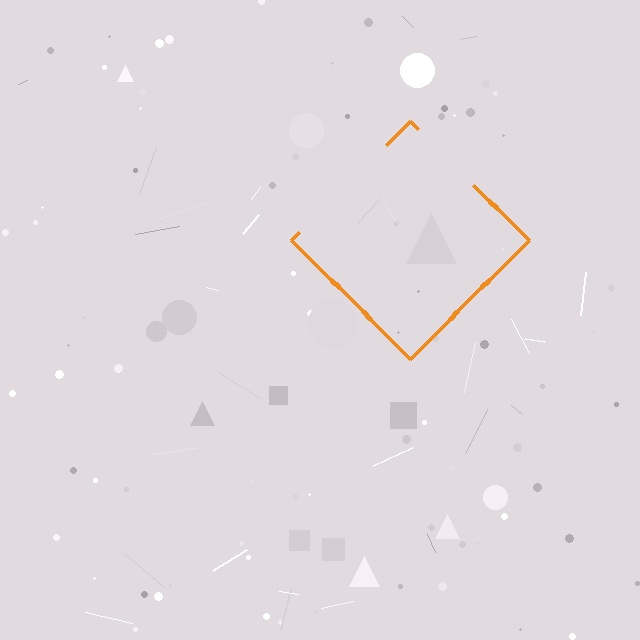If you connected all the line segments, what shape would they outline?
They would outline a diamond.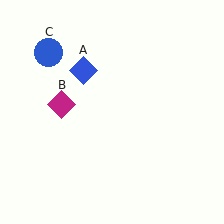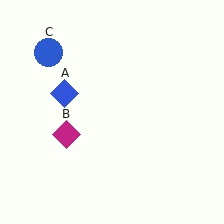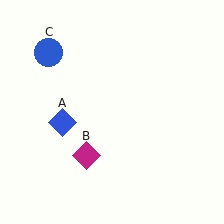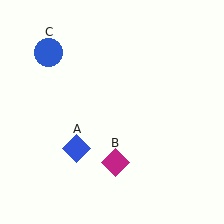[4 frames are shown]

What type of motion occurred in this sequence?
The blue diamond (object A), magenta diamond (object B) rotated counterclockwise around the center of the scene.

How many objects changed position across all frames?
2 objects changed position: blue diamond (object A), magenta diamond (object B).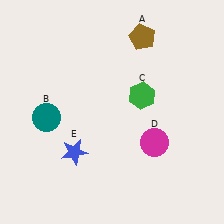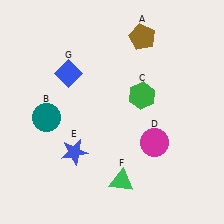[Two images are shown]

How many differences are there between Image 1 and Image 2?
There are 2 differences between the two images.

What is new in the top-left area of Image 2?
A blue diamond (G) was added in the top-left area of Image 2.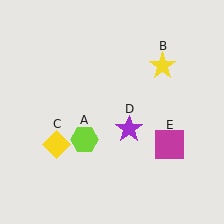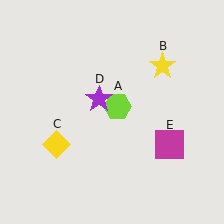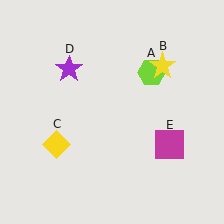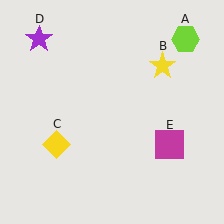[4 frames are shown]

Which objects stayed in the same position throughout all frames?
Yellow star (object B) and yellow diamond (object C) and magenta square (object E) remained stationary.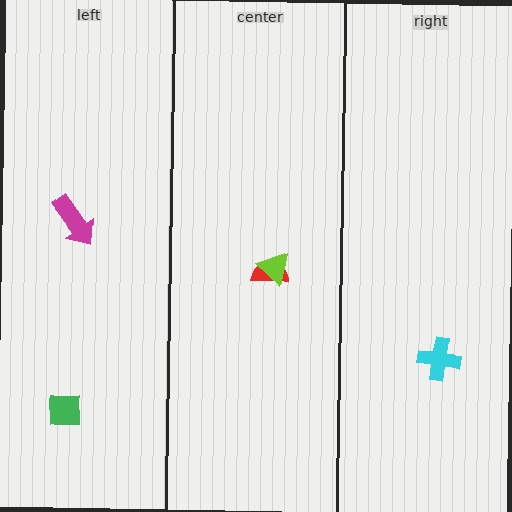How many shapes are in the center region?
2.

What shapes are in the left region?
The magenta arrow, the green square.